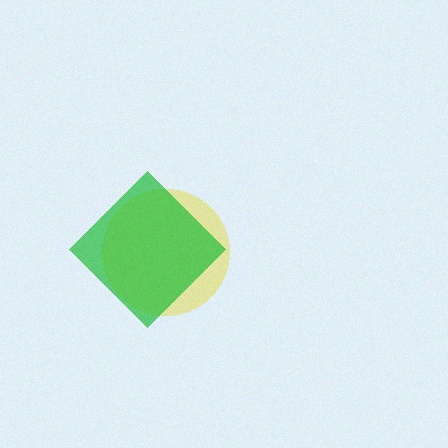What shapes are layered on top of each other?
The layered shapes are: a yellow circle, a green diamond.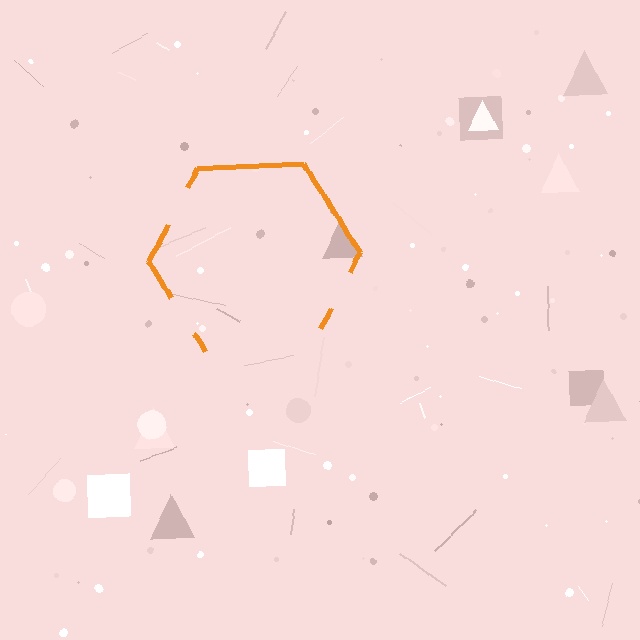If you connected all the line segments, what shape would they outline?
They would outline a hexagon.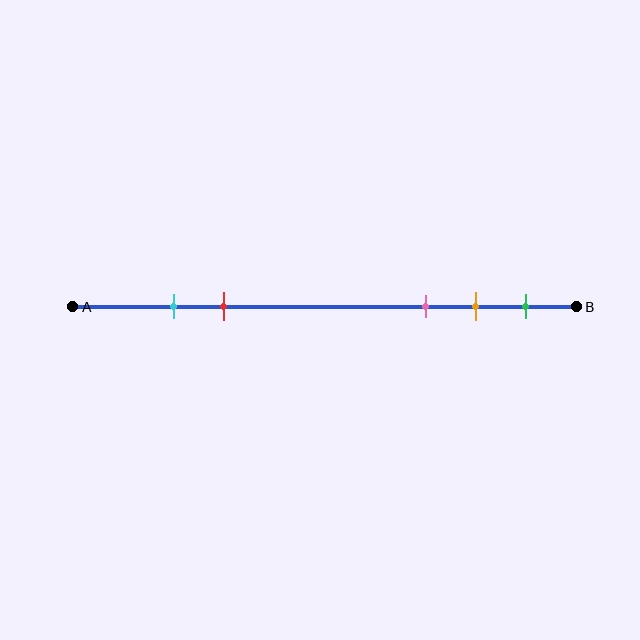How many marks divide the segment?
There are 5 marks dividing the segment.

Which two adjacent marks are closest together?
The cyan and red marks are the closest adjacent pair.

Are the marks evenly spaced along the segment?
No, the marks are not evenly spaced.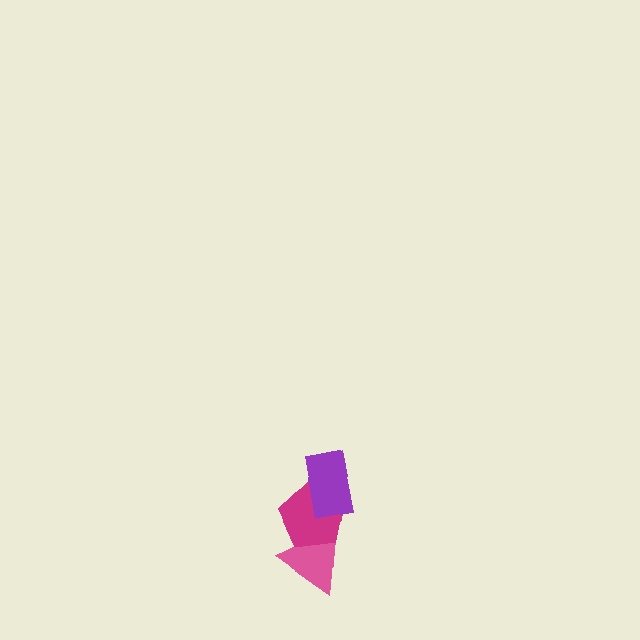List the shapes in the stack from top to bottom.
From top to bottom: the purple rectangle, the magenta pentagon, the pink triangle.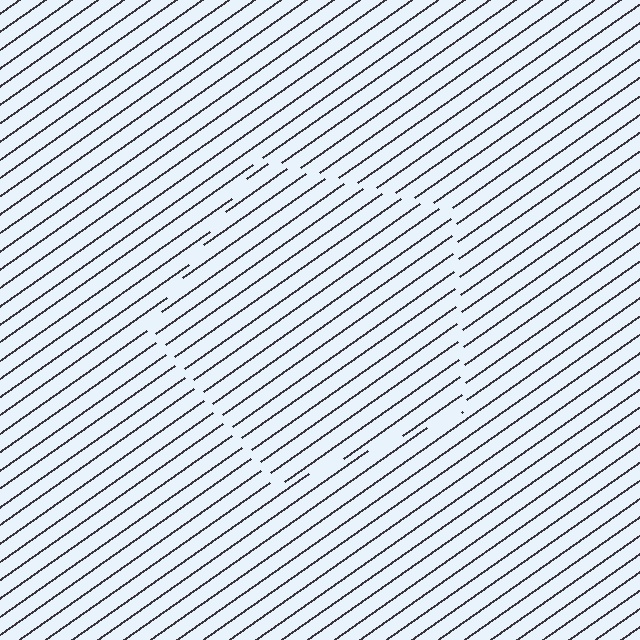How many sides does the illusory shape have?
5 sides — the line-ends trace a pentagon.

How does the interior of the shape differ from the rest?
The interior of the shape contains the same grating, shifted by half a period — the contour is defined by the phase discontinuity where line-ends from the inner and outer gratings abut.